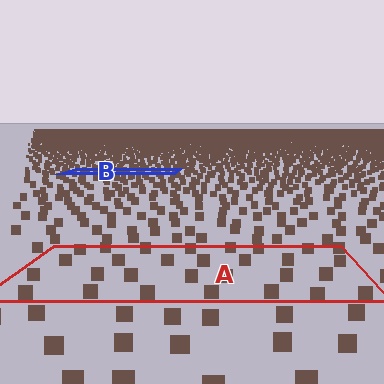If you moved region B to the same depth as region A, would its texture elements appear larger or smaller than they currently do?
They would appear larger. At a closer depth, the same texture elements are projected at a bigger on-screen size.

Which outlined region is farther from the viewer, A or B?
Region B is farther from the viewer — the texture elements inside it appear smaller and more densely packed.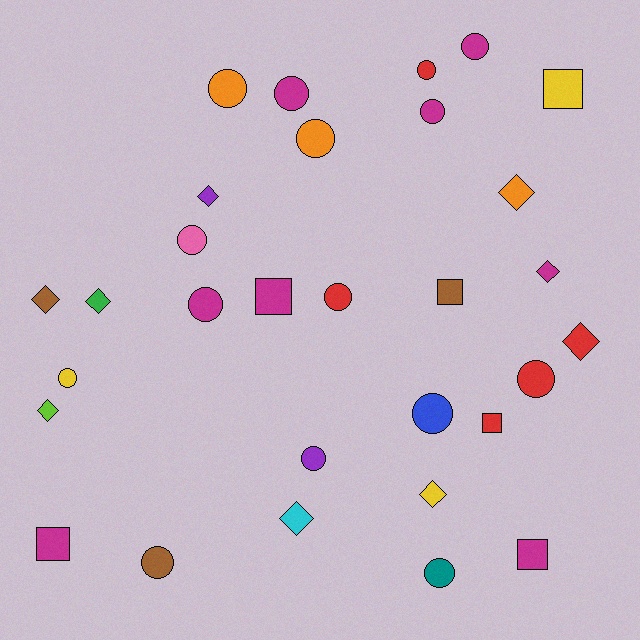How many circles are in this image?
There are 15 circles.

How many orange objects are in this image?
There are 3 orange objects.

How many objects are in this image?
There are 30 objects.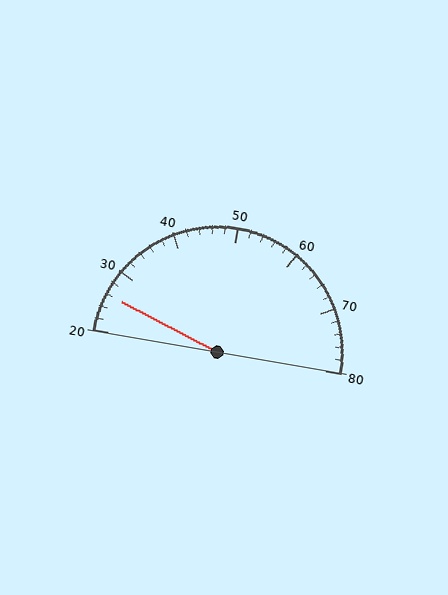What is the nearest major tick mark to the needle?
The nearest major tick mark is 30.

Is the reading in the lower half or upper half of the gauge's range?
The reading is in the lower half of the range (20 to 80).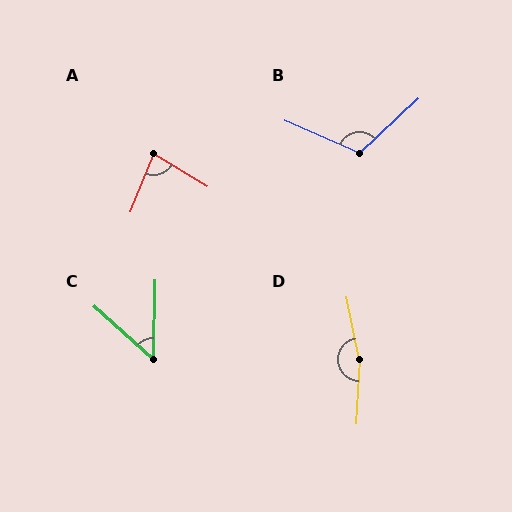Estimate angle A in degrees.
Approximately 81 degrees.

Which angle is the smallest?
C, at approximately 49 degrees.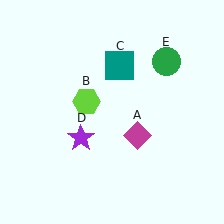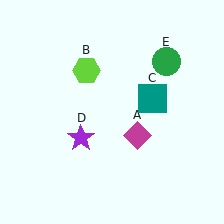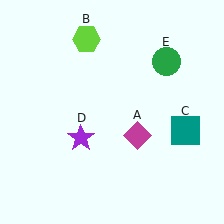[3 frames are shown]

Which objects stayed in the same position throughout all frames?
Magenta diamond (object A) and purple star (object D) and green circle (object E) remained stationary.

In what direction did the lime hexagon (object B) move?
The lime hexagon (object B) moved up.